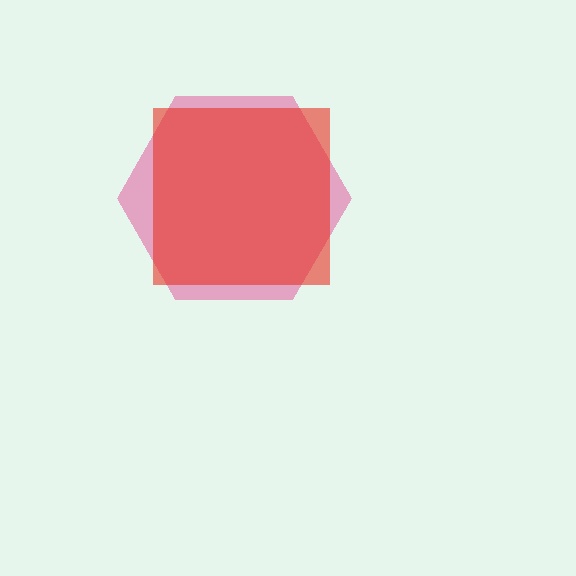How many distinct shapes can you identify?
There are 2 distinct shapes: a pink hexagon, a red square.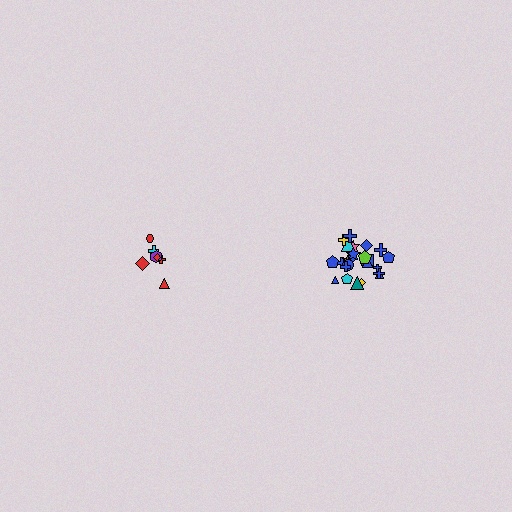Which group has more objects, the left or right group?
The right group.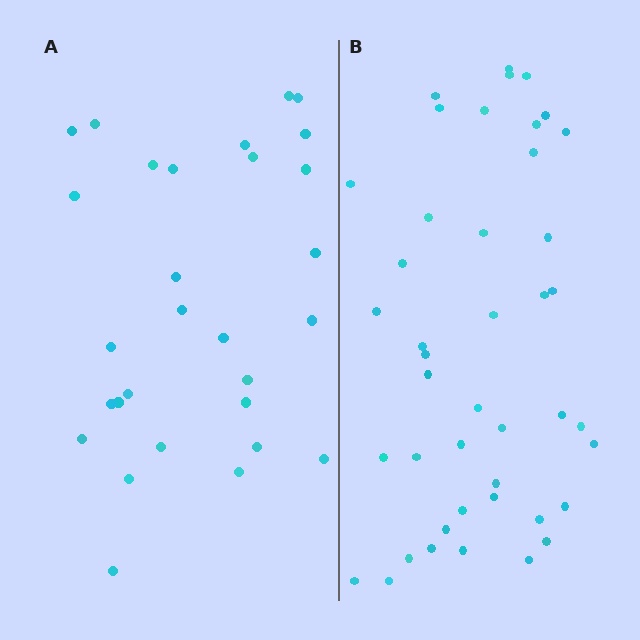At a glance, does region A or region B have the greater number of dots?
Region B (the right region) has more dots.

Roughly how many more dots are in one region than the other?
Region B has approximately 15 more dots than region A.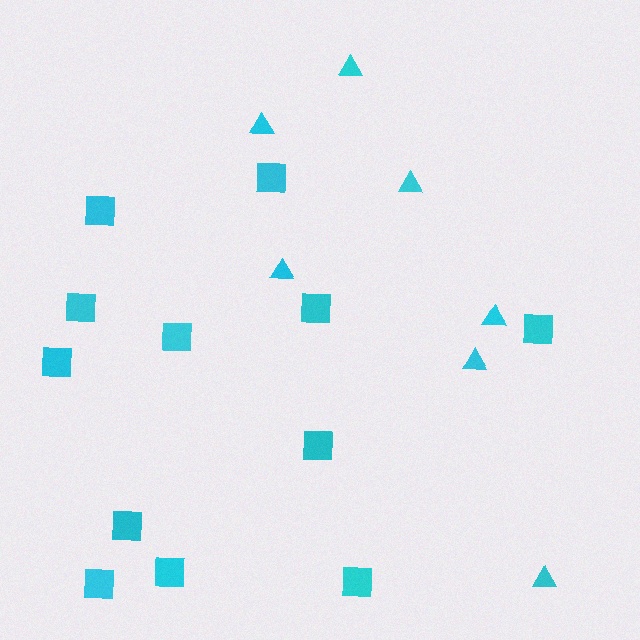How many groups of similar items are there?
There are 2 groups: one group of squares (12) and one group of triangles (7).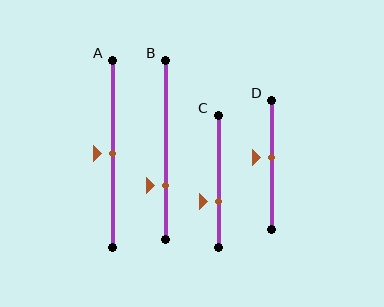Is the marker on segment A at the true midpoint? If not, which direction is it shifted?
Yes, the marker on segment A is at the true midpoint.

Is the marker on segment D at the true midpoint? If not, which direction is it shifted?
No, the marker on segment D is shifted upward by about 6% of the segment length.